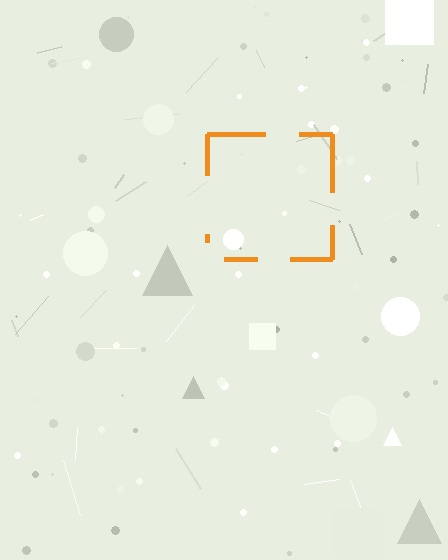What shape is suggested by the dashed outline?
The dashed outline suggests a square.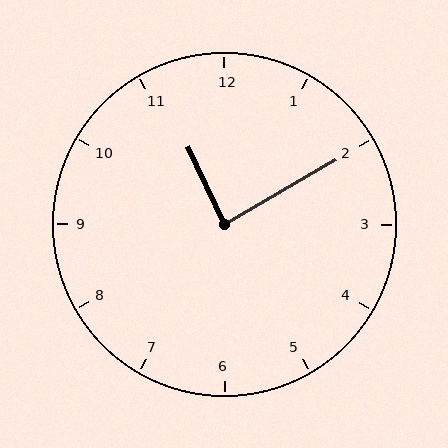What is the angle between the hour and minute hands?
Approximately 85 degrees.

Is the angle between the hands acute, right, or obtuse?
It is right.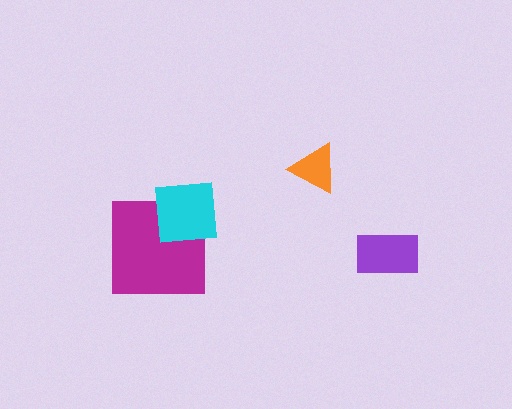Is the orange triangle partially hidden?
No, no other shape covers it.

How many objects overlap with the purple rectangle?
0 objects overlap with the purple rectangle.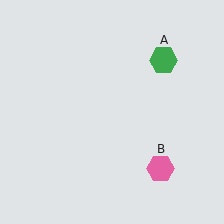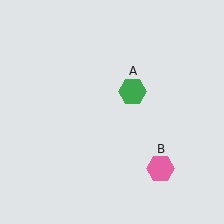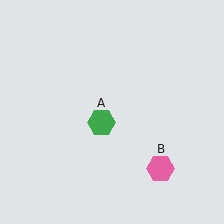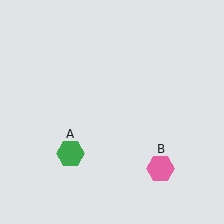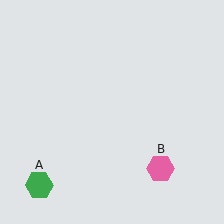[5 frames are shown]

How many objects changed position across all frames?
1 object changed position: green hexagon (object A).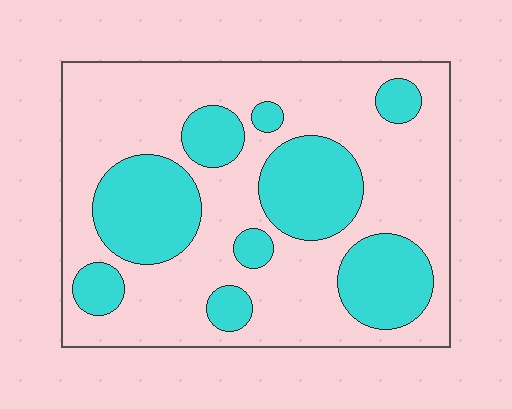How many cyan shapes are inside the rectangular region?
9.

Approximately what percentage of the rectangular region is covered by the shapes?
Approximately 35%.